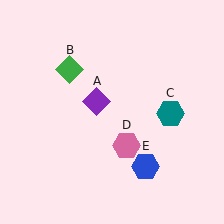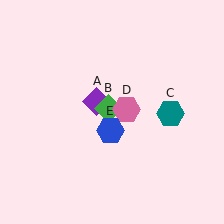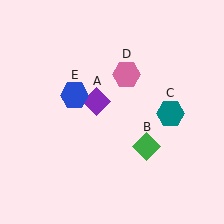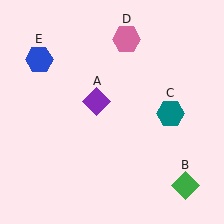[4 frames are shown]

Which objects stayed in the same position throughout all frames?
Purple diamond (object A) and teal hexagon (object C) remained stationary.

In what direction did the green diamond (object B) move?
The green diamond (object B) moved down and to the right.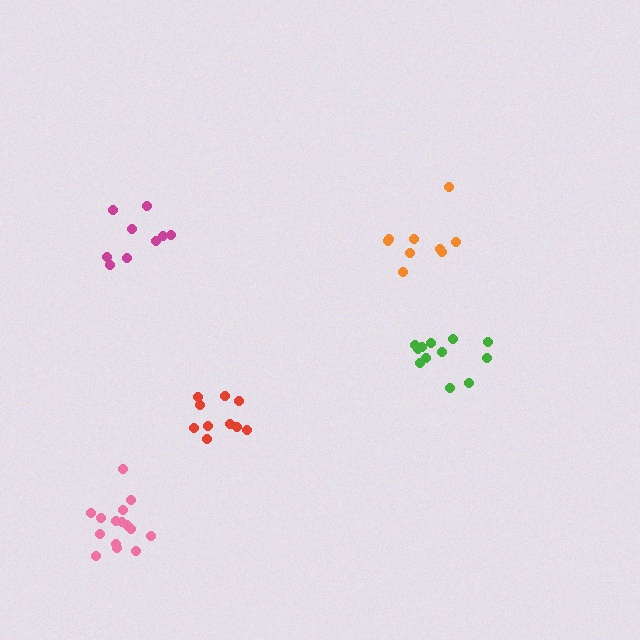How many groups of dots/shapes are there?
There are 5 groups.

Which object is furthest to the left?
The pink cluster is leftmost.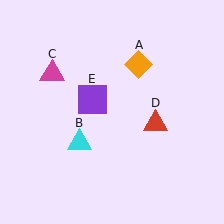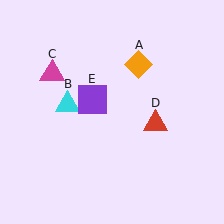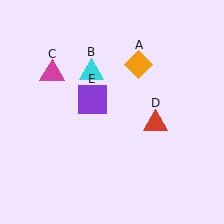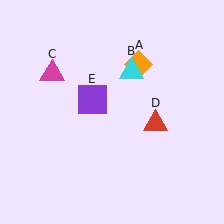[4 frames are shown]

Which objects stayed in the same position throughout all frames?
Orange diamond (object A) and magenta triangle (object C) and red triangle (object D) and purple square (object E) remained stationary.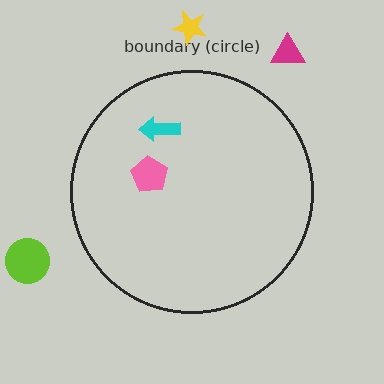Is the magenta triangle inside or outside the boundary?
Outside.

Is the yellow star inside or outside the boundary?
Outside.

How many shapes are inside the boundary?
2 inside, 3 outside.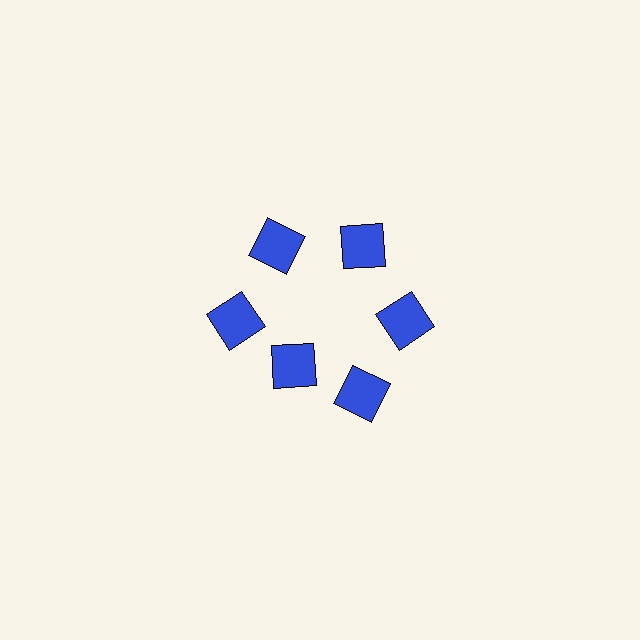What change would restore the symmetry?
The symmetry would be restored by moving it outward, back onto the ring so that all 6 squares sit at equal angles and equal distance from the center.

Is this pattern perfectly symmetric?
No. The 6 blue squares are arranged in a ring, but one element near the 7 o'clock position is pulled inward toward the center, breaking the 6-fold rotational symmetry.